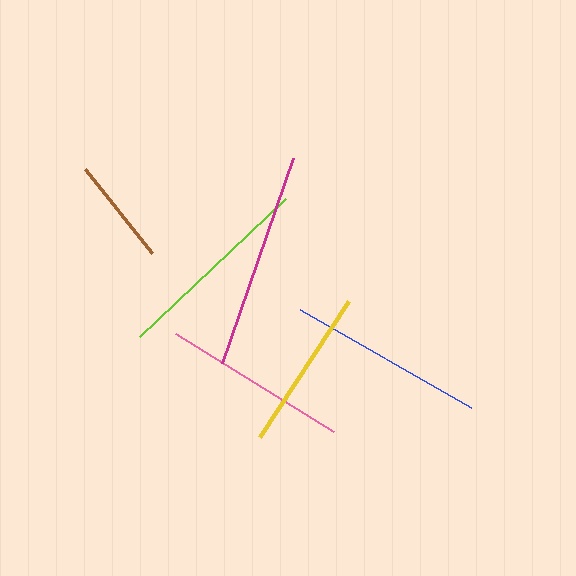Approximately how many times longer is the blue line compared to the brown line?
The blue line is approximately 1.8 times the length of the brown line.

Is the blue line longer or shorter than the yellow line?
The blue line is longer than the yellow line.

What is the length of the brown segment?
The brown segment is approximately 108 pixels long.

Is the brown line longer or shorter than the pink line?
The pink line is longer than the brown line.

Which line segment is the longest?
The magenta line is the longest at approximately 217 pixels.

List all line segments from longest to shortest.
From longest to shortest: magenta, lime, blue, pink, yellow, brown.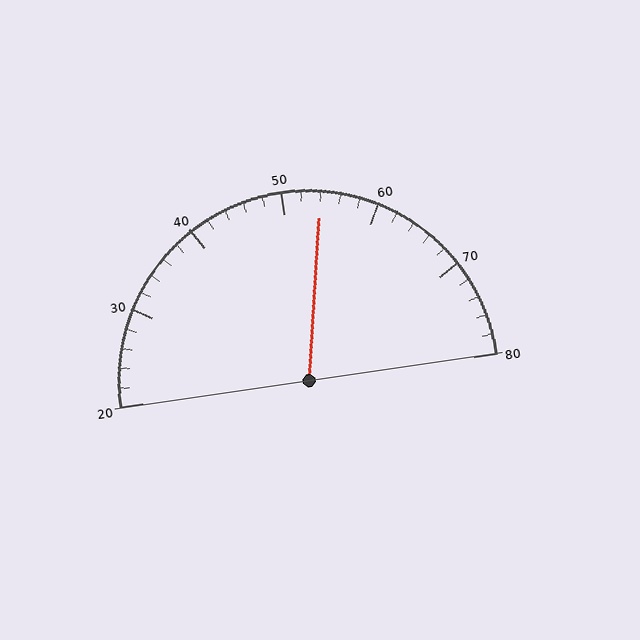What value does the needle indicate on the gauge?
The needle indicates approximately 54.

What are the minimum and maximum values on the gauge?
The gauge ranges from 20 to 80.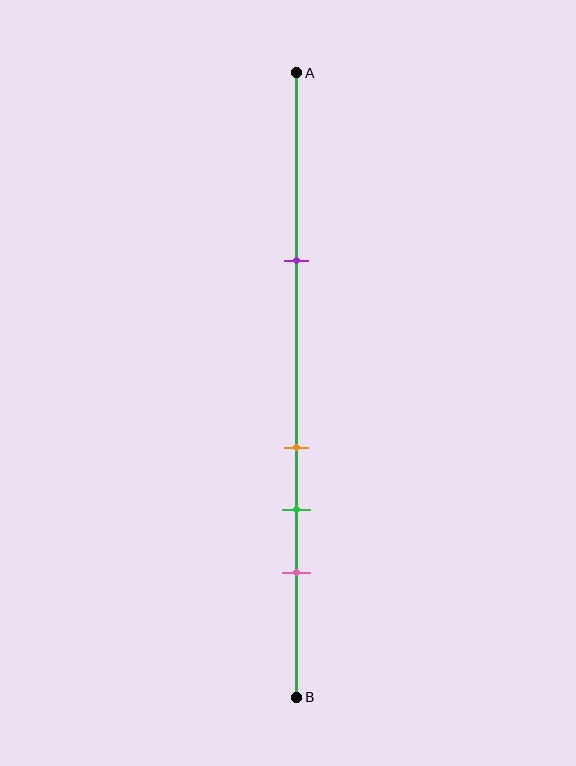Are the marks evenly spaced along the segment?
No, the marks are not evenly spaced.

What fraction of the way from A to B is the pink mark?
The pink mark is approximately 80% (0.8) of the way from A to B.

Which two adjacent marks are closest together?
The orange and green marks are the closest adjacent pair.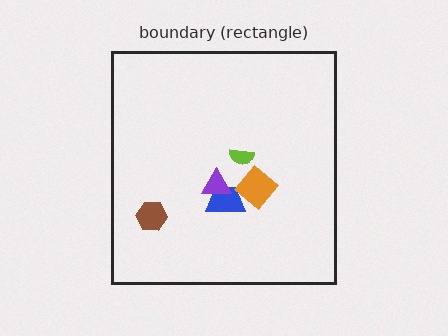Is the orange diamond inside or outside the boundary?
Inside.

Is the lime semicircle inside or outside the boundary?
Inside.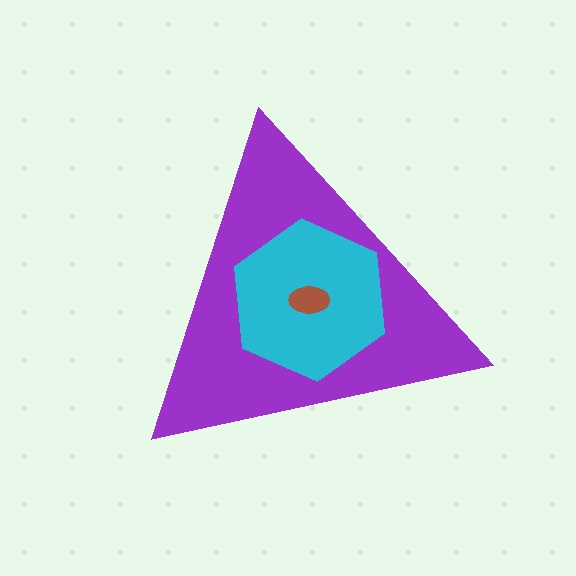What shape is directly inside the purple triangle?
The cyan hexagon.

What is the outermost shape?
The purple triangle.